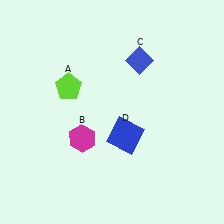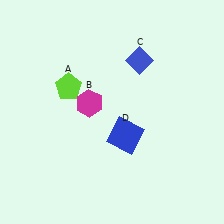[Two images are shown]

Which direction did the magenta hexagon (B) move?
The magenta hexagon (B) moved up.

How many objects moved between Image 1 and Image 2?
1 object moved between the two images.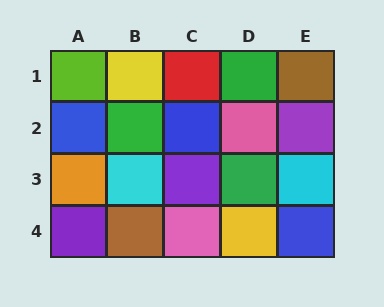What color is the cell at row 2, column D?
Pink.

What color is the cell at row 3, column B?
Cyan.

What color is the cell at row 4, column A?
Purple.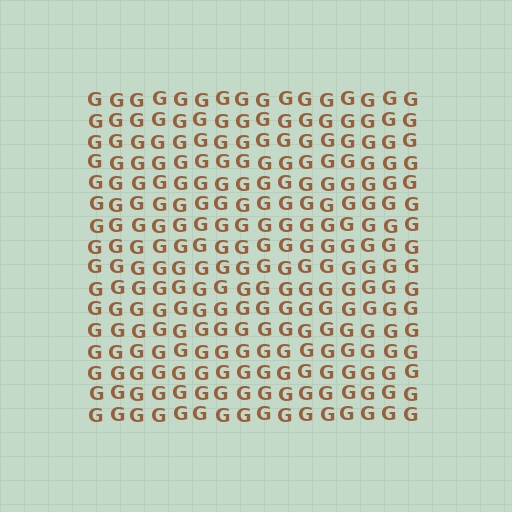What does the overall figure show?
The overall figure shows a square.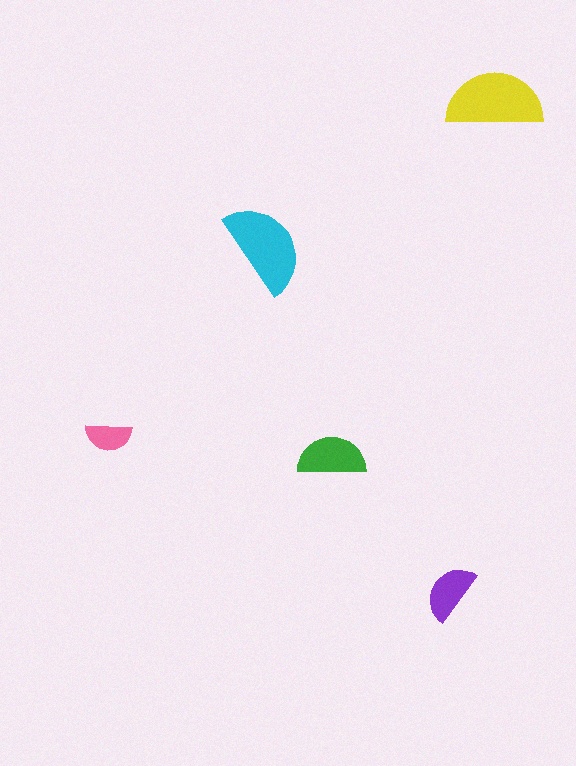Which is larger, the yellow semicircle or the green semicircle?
The yellow one.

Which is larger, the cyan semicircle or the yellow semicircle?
The yellow one.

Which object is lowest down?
The purple semicircle is bottommost.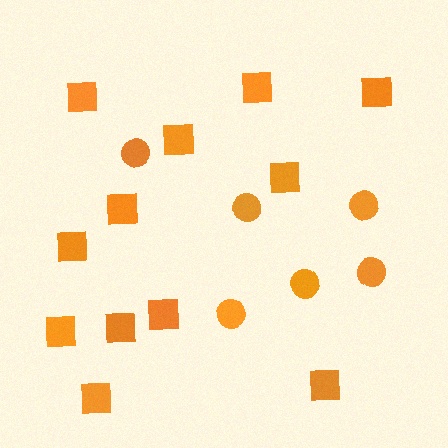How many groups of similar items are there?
There are 2 groups: one group of squares (12) and one group of circles (6).